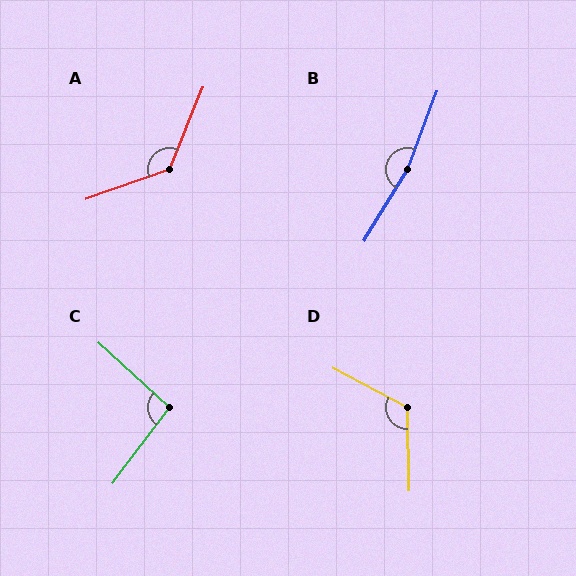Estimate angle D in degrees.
Approximately 119 degrees.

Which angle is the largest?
B, at approximately 169 degrees.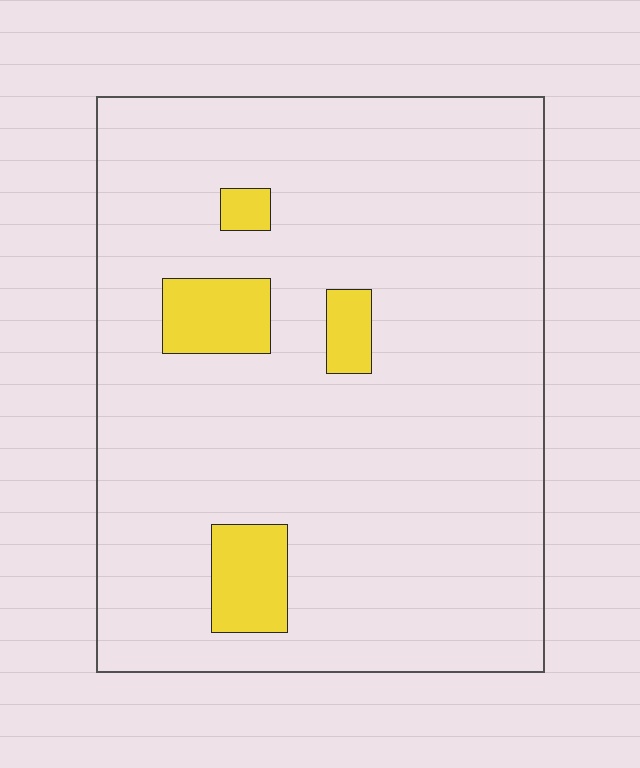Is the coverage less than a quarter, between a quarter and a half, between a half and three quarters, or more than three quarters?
Less than a quarter.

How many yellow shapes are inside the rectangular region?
4.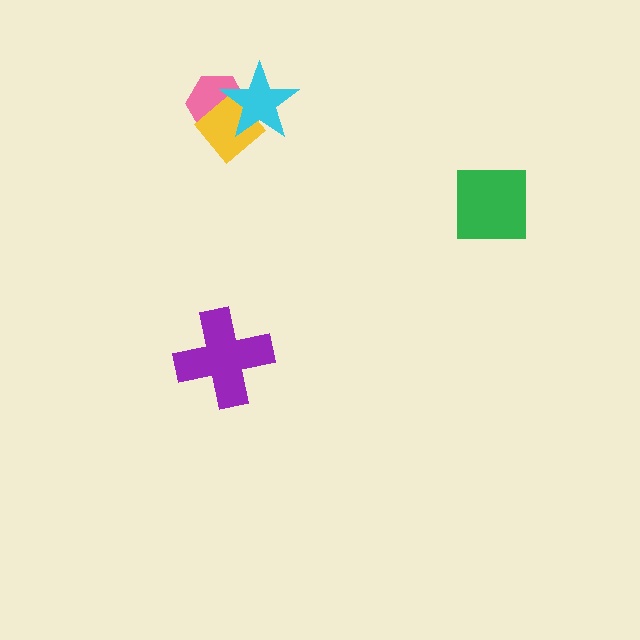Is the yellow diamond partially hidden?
Yes, it is partially covered by another shape.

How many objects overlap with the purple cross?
0 objects overlap with the purple cross.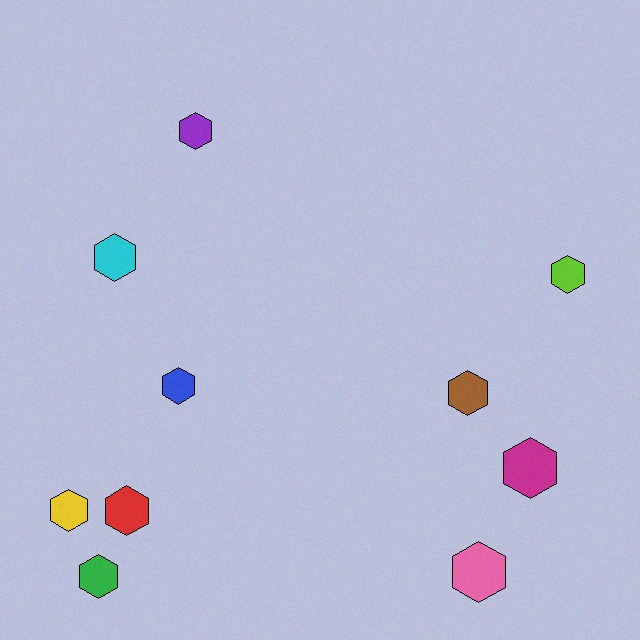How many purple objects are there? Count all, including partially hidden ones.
There is 1 purple object.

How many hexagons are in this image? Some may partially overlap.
There are 10 hexagons.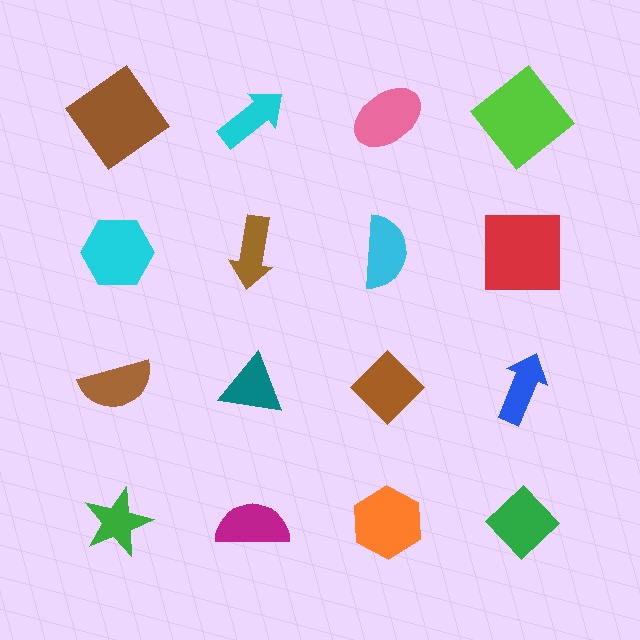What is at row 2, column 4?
A red square.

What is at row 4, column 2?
A magenta semicircle.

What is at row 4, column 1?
A green star.